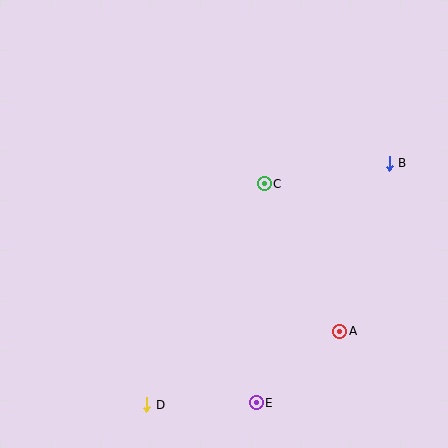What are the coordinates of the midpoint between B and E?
The midpoint between B and E is at (323, 283).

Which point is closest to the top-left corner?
Point C is closest to the top-left corner.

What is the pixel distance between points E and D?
The distance between E and D is 109 pixels.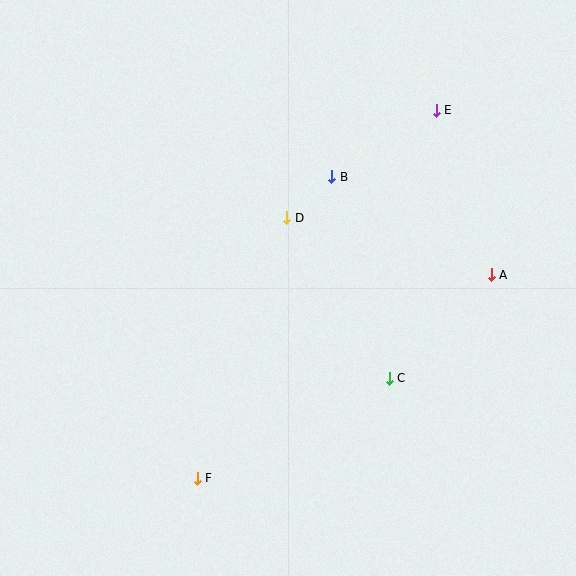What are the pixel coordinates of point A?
Point A is at (491, 275).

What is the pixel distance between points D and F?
The distance between D and F is 275 pixels.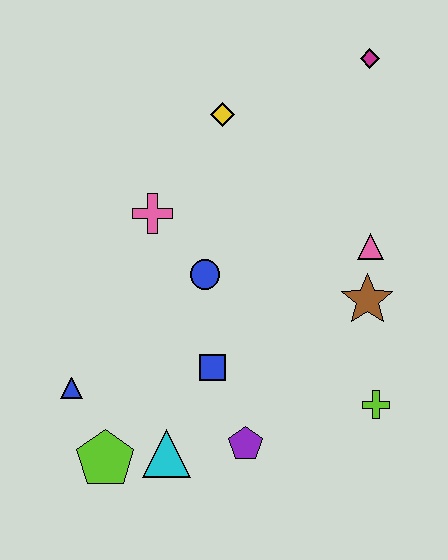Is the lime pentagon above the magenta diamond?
No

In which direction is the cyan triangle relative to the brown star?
The cyan triangle is to the left of the brown star.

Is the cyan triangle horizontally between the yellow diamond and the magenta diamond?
No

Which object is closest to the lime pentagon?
The cyan triangle is closest to the lime pentagon.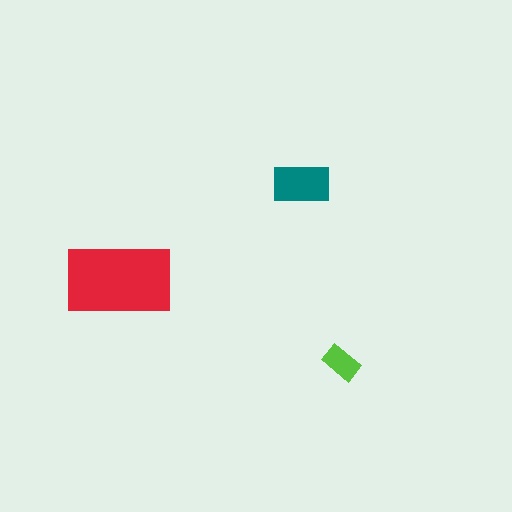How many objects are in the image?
There are 3 objects in the image.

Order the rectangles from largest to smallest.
the red one, the teal one, the lime one.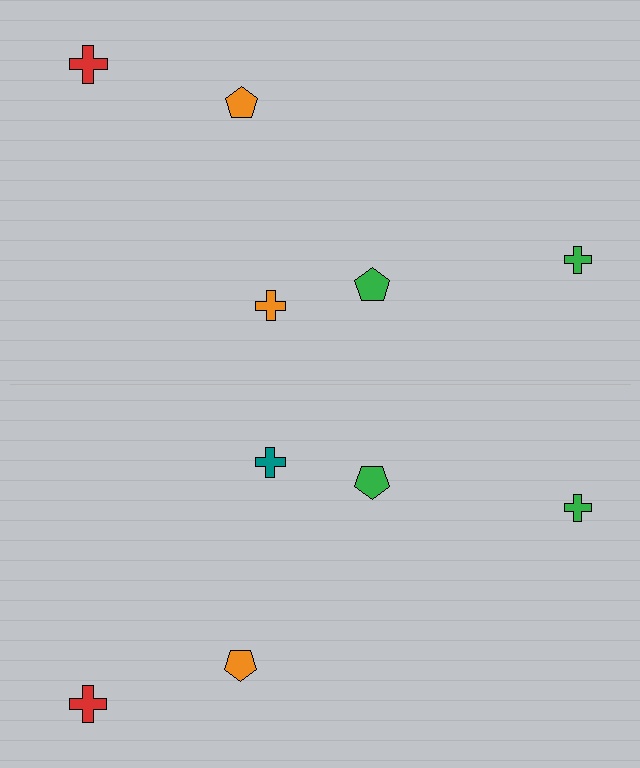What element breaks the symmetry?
The teal cross on the bottom side breaks the symmetry — its mirror counterpart is orange.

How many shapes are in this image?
There are 10 shapes in this image.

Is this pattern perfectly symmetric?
No, the pattern is not perfectly symmetric. The teal cross on the bottom side breaks the symmetry — its mirror counterpart is orange.